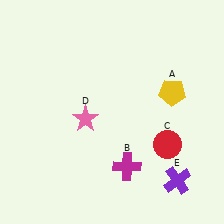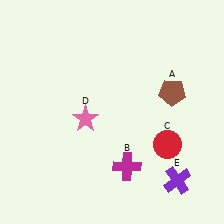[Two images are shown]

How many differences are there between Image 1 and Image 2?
There is 1 difference between the two images.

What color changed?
The pentagon (A) changed from yellow in Image 1 to brown in Image 2.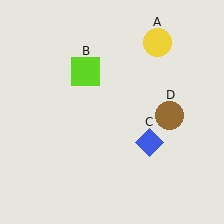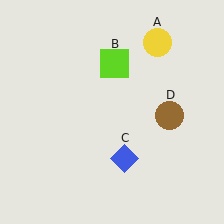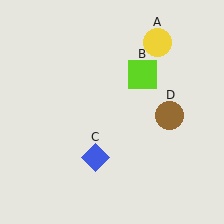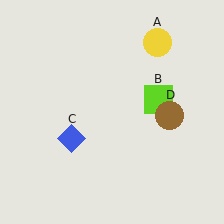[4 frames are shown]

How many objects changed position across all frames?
2 objects changed position: lime square (object B), blue diamond (object C).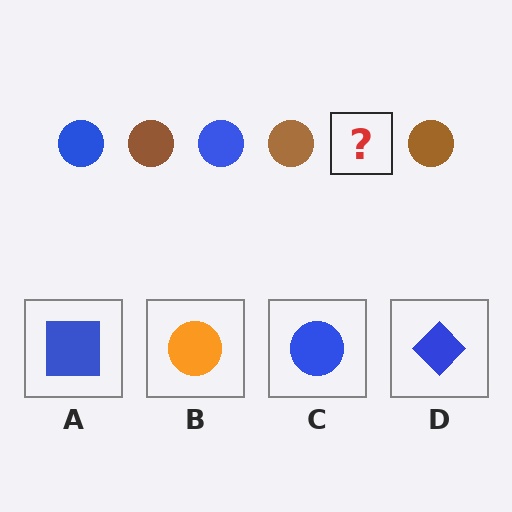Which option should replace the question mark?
Option C.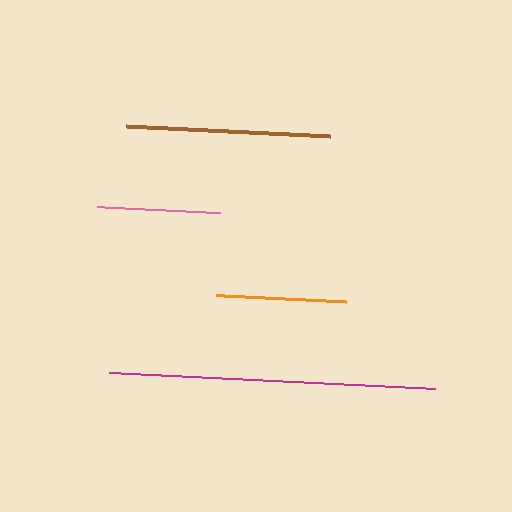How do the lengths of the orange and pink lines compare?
The orange and pink lines are approximately the same length.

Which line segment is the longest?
The magenta line is the longest at approximately 326 pixels.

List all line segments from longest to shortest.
From longest to shortest: magenta, brown, orange, pink.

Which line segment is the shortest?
The pink line is the shortest at approximately 123 pixels.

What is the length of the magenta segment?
The magenta segment is approximately 326 pixels long.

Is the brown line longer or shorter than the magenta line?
The magenta line is longer than the brown line.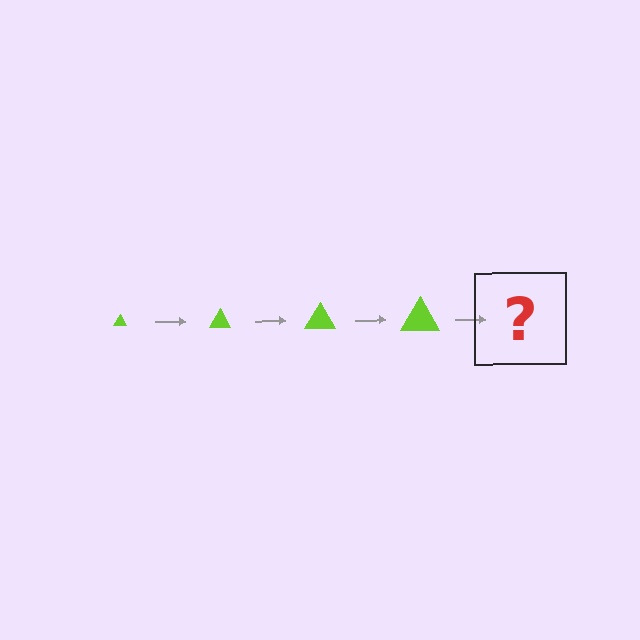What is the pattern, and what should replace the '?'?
The pattern is that the triangle gets progressively larger each step. The '?' should be a lime triangle, larger than the previous one.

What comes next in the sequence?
The next element should be a lime triangle, larger than the previous one.